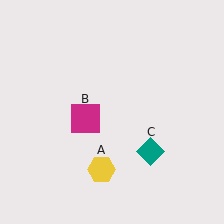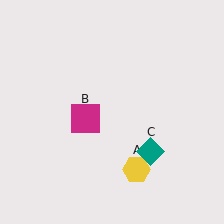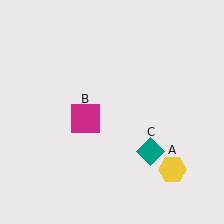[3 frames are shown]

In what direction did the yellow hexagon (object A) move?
The yellow hexagon (object A) moved right.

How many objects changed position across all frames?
1 object changed position: yellow hexagon (object A).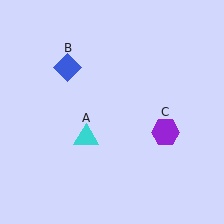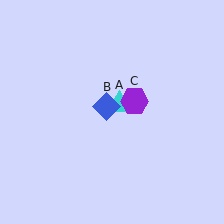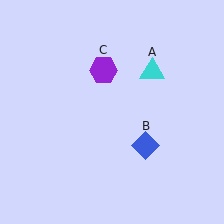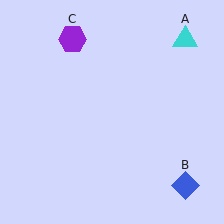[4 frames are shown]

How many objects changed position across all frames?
3 objects changed position: cyan triangle (object A), blue diamond (object B), purple hexagon (object C).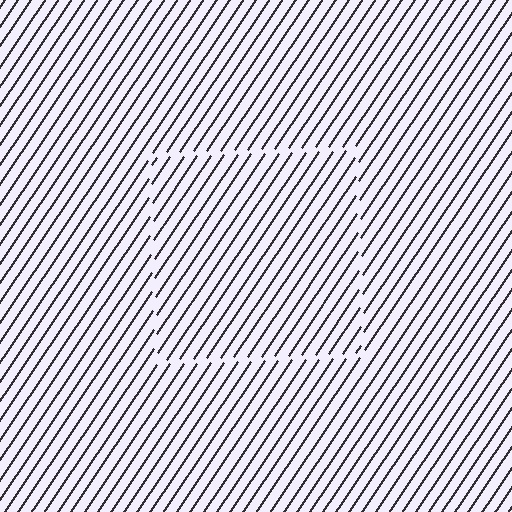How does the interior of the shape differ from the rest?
The interior of the shape contains the same grating, shifted by half a period — the contour is defined by the phase discontinuity where line-ends from the inner and outer gratings abut.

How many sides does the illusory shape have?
4 sides — the line-ends trace a square.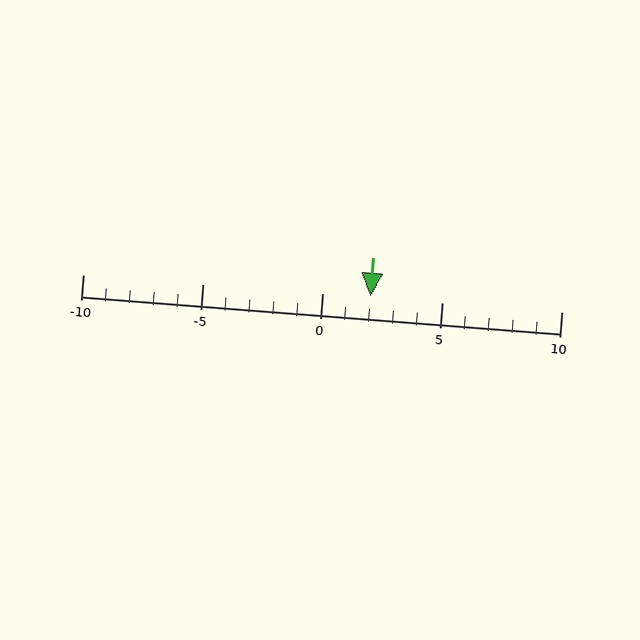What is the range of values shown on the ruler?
The ruler shows values from -10 to 10.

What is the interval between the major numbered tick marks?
The major tick marks are spaced 5 units apart.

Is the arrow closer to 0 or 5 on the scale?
The arrow is closer to 0.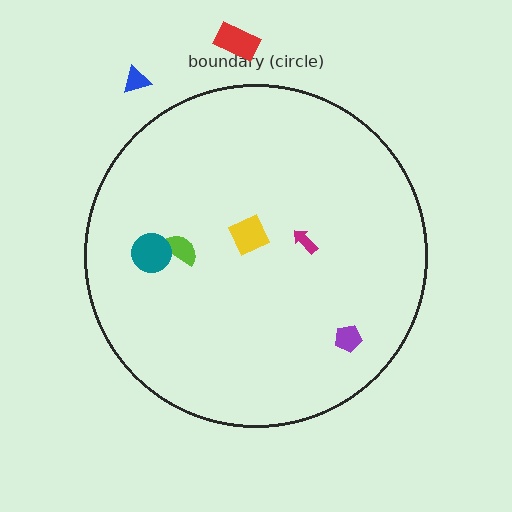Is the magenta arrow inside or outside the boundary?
Inside.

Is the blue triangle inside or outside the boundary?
Outside.